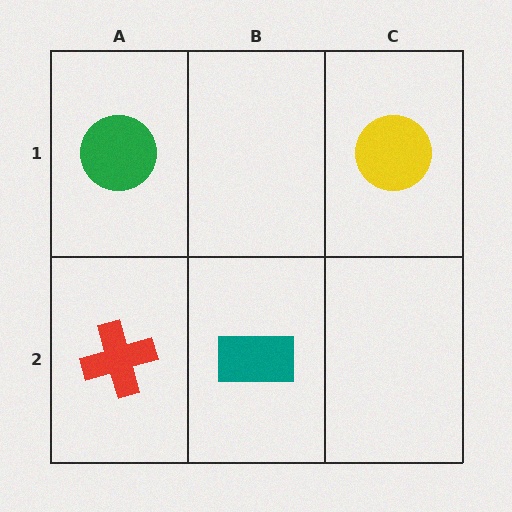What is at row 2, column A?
A red cross.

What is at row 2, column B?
A teal rectangle.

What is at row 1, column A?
A green circle.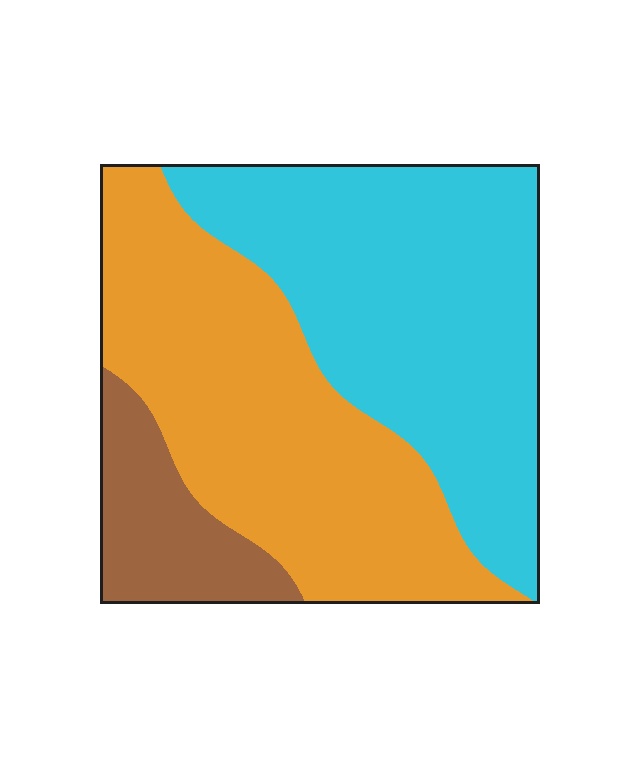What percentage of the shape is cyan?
Cyan covers 45% of the shape.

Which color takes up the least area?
Brown, at roughly 15%.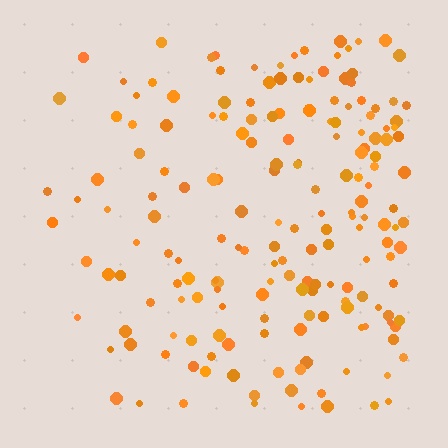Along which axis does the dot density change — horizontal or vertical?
Horizontal.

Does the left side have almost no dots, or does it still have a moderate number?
Still a moderate number, just noticeably fewer than the right.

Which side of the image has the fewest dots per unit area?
The left.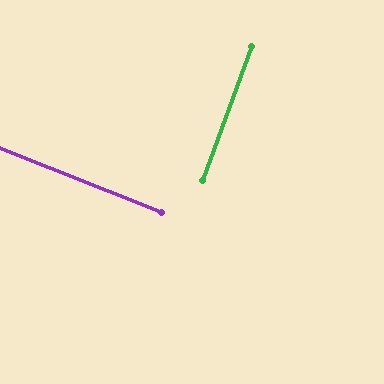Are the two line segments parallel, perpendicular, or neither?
Perpendicular — they meet at approximately 89°.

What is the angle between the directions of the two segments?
Approximately 89 degrees.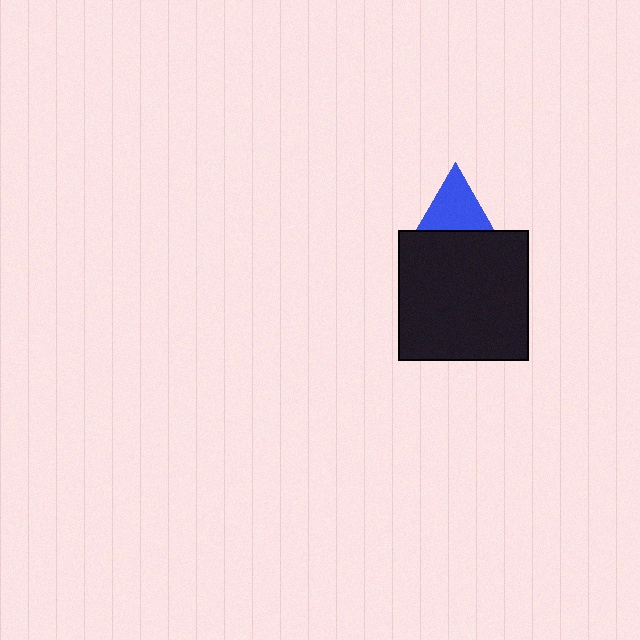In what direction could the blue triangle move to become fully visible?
The blue triangle could move up. That would shift it out from behind the black square entirely.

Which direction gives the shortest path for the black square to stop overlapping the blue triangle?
Moving down gives the shortest separation.